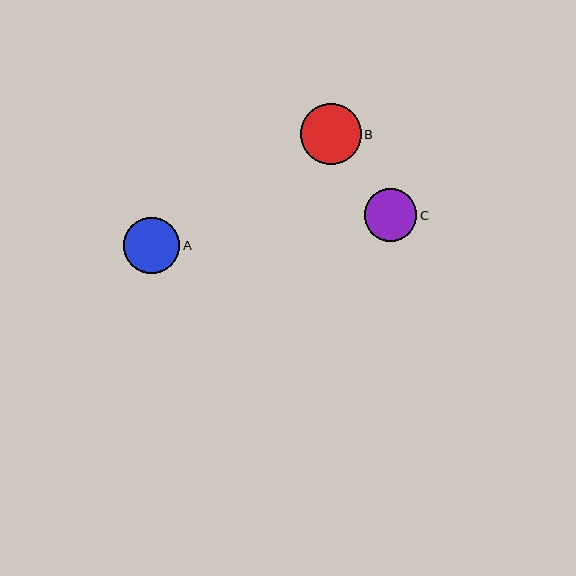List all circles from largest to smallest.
From largest to smallest: B, A, C.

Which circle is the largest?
Circle B is the largest with a size of approximately 61 pixels.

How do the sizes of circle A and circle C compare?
Circle A and circle C are approximately the same size.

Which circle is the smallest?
Circle C is the smallest with a size of approximately 53 pixels.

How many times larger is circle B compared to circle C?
Circle B is approximately 1.1 times the size of circle C.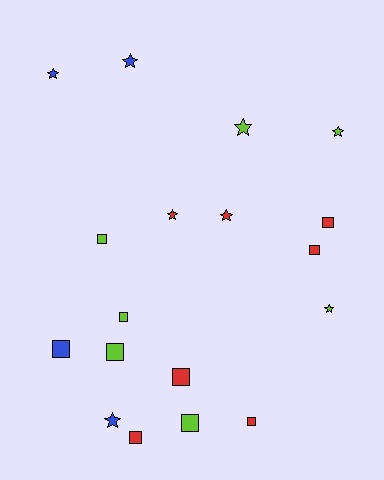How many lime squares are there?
There are 4 lime squares.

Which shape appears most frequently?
Square, with 10 objects.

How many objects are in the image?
There are 18 objects.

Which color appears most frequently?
Lime, with 7 objects.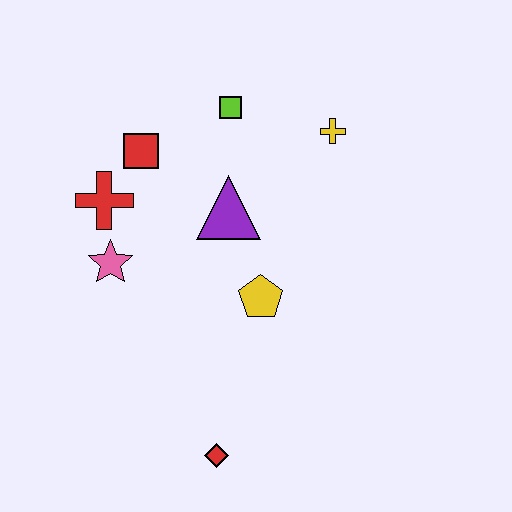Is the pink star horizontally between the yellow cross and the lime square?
No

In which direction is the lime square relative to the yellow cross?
The lime square is to the left of the yellow cross.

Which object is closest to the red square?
The red cross is closest to the red square.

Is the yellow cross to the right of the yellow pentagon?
Yes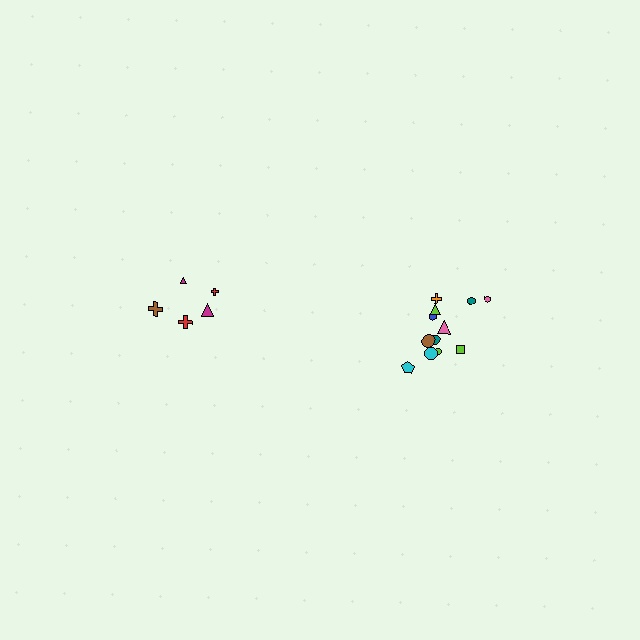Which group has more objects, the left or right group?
The right group.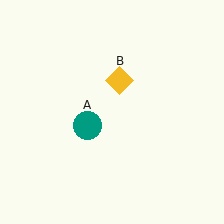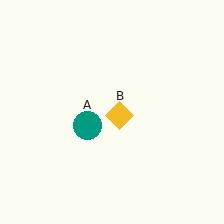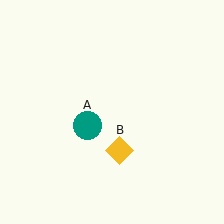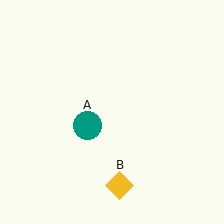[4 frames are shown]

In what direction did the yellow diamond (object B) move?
The yellow diamond (object B) moved down.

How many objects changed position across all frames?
1 object changed position: yellow diamond (object B).